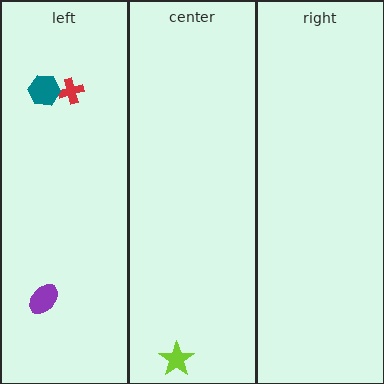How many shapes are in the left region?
3.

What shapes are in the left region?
The red cross, the purple ellipse, the teal hexagon.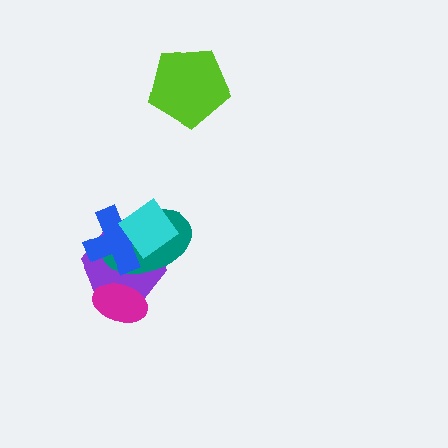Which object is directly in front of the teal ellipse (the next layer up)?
The blue cross is directly in front of the teal ellipse.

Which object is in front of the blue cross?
The cyan diamond is in front of the blue cross.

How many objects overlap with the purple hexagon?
4 objects overlap with the purple hexagon.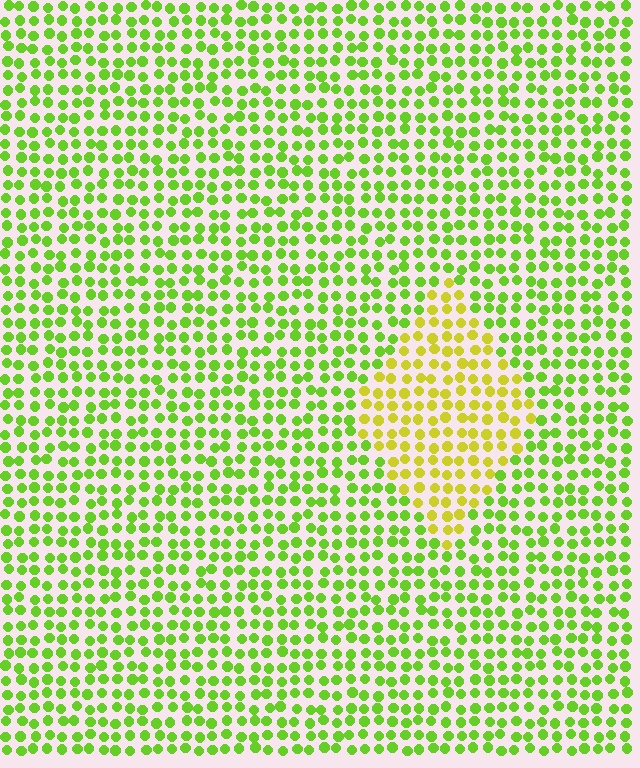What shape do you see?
I see a diamond.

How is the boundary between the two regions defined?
The boundary is defined purely by a slight shift in hue (about 37 degrees). Spacing, size, and orientation are identical on both sides.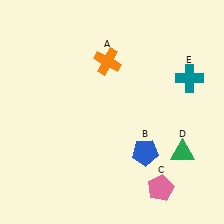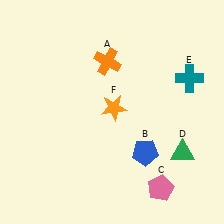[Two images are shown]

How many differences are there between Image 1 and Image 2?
There is 1 difference between the two images.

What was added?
An orange star (F) was added in Image 2.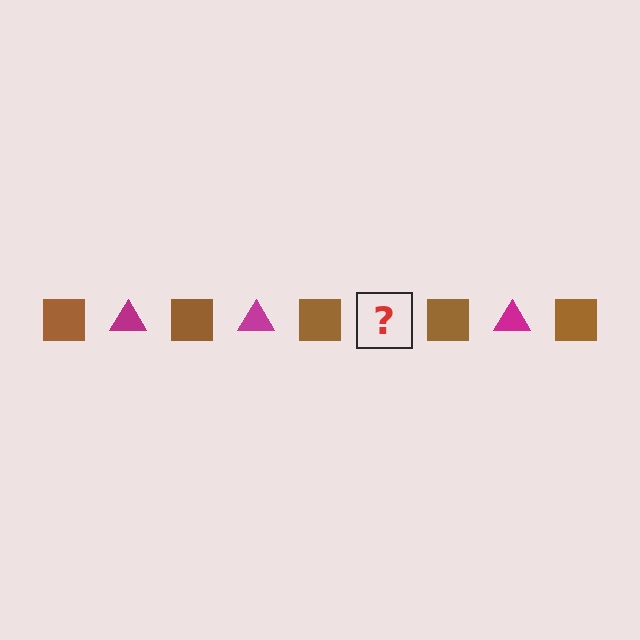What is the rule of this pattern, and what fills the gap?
The rule is that the pattern alternates between brown square and magenta triangle. The gap should be filled with a magenta triangle.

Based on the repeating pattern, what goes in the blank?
The blank should be a magenta triangle.